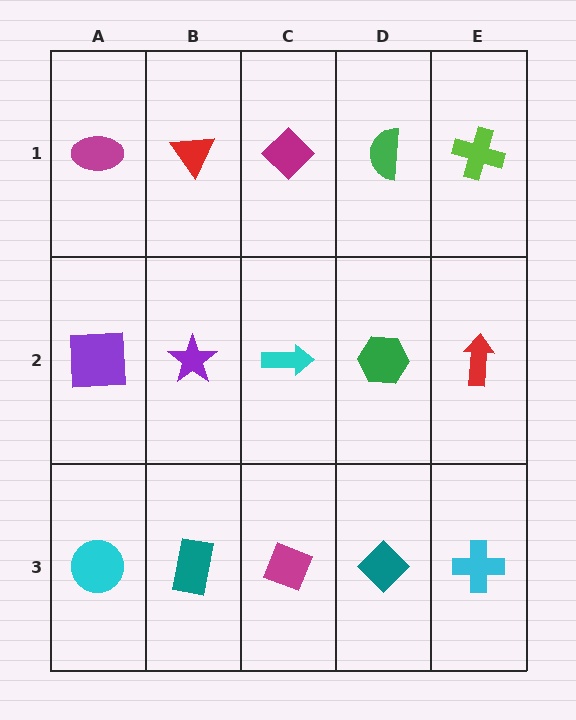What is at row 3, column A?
A cyan circle.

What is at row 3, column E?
A cyan cross.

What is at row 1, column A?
A magenta ellipse.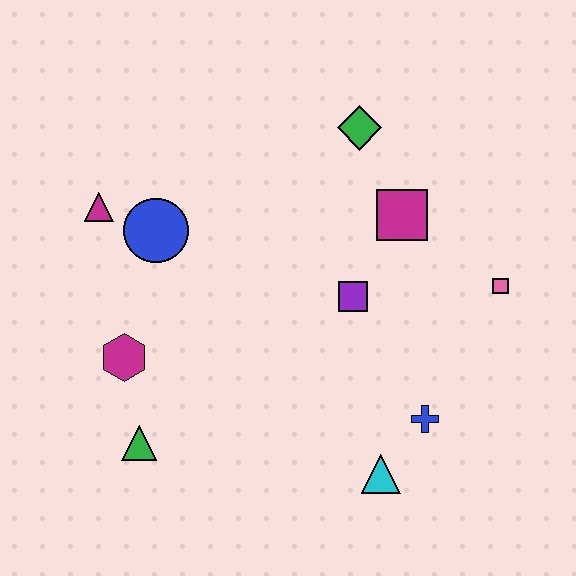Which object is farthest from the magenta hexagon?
The pink square is farthest from the magenta hexagon.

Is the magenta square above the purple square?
Yes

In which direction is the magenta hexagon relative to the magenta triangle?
The magenta hexagon is below the magenta triangle.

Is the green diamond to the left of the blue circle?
No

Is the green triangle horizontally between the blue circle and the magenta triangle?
Yes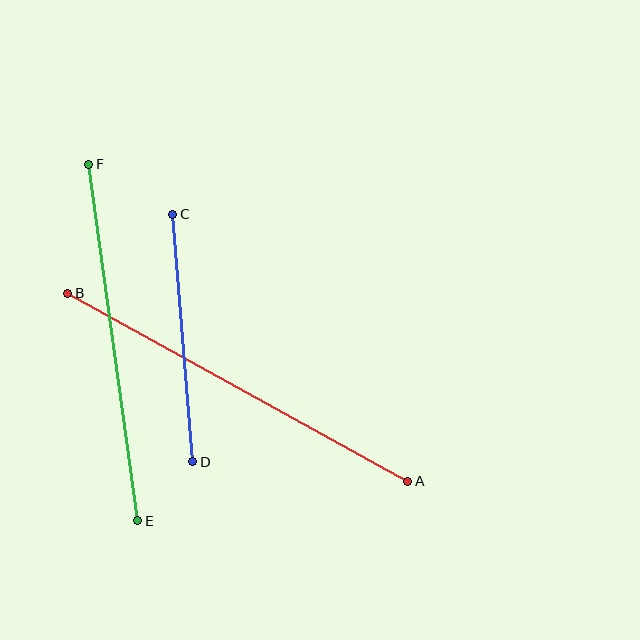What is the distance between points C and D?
The distance is approximately 248 pixels.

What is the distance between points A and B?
The distance is approximately 389 pixels.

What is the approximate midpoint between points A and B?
The midpoint is at approximately (238, 387) pixels.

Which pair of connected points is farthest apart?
Points A and B are farthest apart.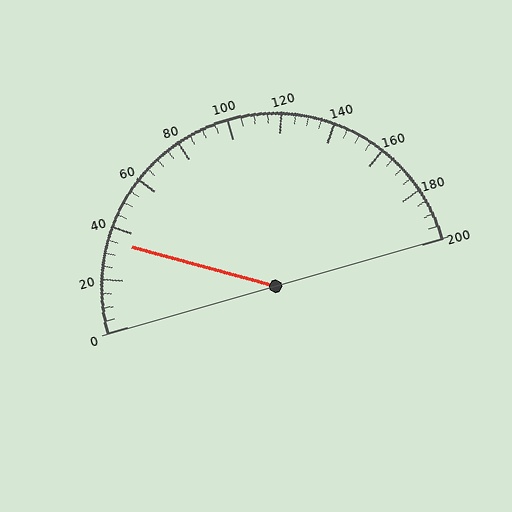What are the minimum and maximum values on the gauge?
The gauge ranges from 0 to 200.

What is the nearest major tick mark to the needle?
The nearest major tick mark is 40.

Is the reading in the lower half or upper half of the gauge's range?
The reading is in the lower half of the range (0 to 200).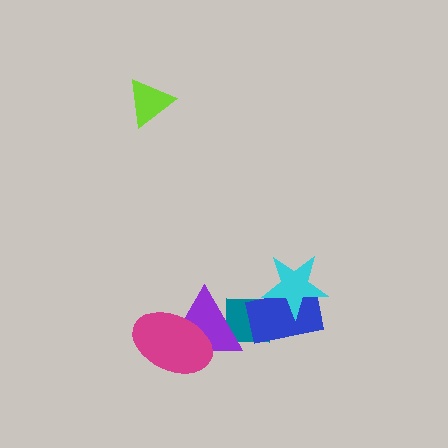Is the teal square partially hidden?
Yes, it is partially covered by another shape.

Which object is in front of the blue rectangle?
The cyan star is in front of the blue rectangle.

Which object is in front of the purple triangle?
The magenta ellipse is in front of the purple triangle.